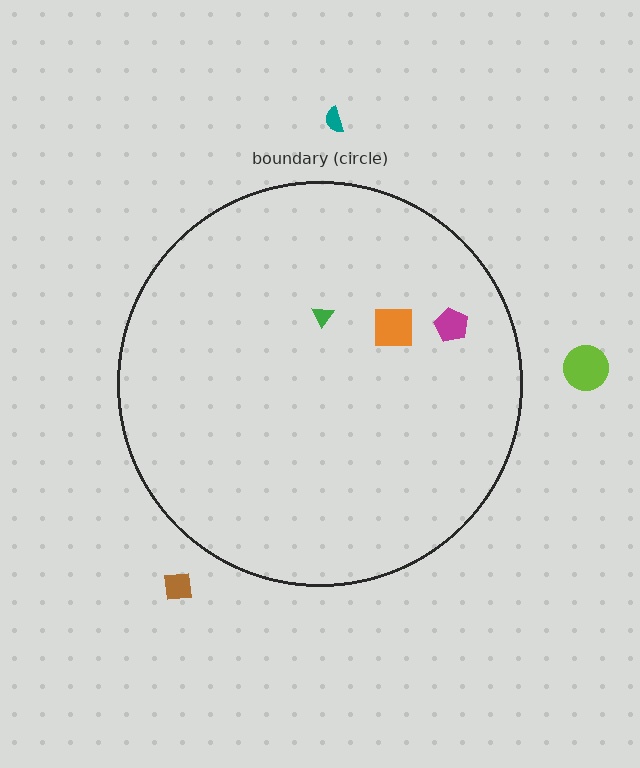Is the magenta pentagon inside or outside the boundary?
Inside.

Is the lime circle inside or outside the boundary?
Outside.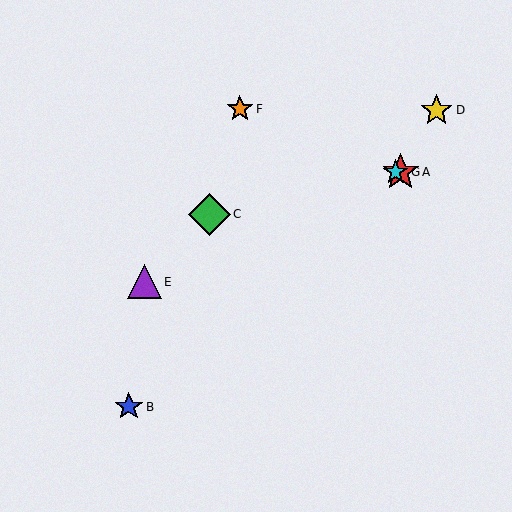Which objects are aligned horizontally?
Objects A, G are aligned horizontally.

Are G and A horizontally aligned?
Yes, both are at y≈172.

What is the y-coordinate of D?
Object D is at y≈110.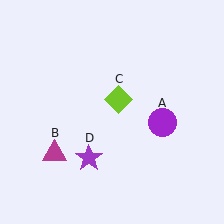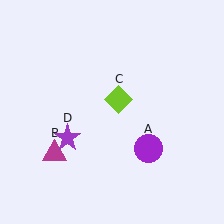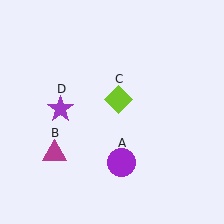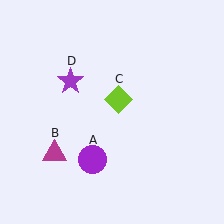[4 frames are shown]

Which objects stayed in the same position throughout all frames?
Magenta triangle (object B) and lime diamond (object C) remained stationary.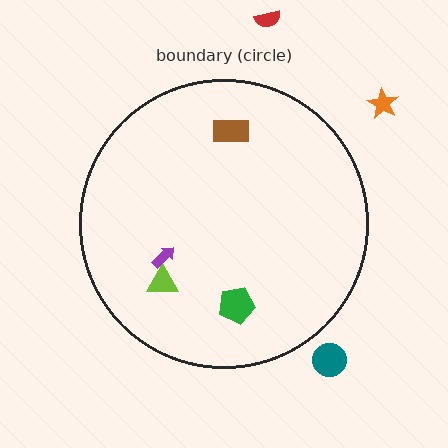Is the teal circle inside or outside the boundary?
Outside.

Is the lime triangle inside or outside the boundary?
Inside.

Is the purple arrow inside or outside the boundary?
Inside.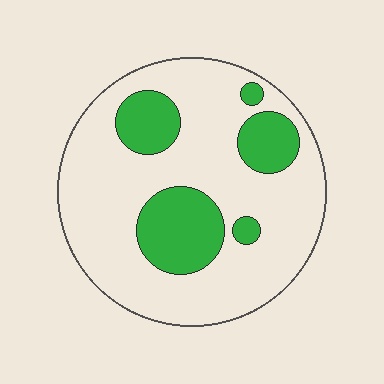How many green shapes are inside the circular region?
5.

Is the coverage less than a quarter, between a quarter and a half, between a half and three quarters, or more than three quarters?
Less than a quarter.